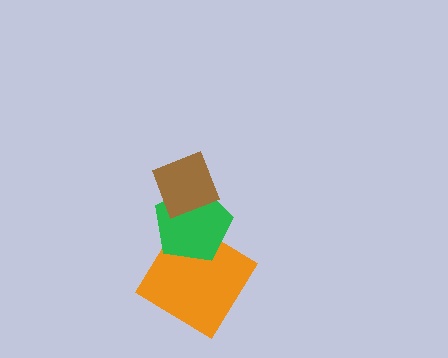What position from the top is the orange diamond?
The orange diamond is 3rd from the top.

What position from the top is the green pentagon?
The green pentagon is 2nd from the top.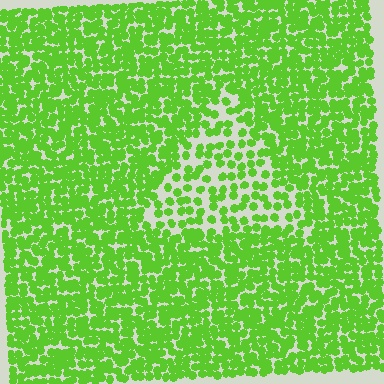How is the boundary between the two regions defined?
The boundary is defined by a change in element density (approximately 2.0x ratio). All elements are the same color, size, and shape.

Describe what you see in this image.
The image contains small lime elements arranged at two different densities. A triangle-shaped region is visible where the elements are less densely packed than the surrounding area.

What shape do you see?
I see a triangle.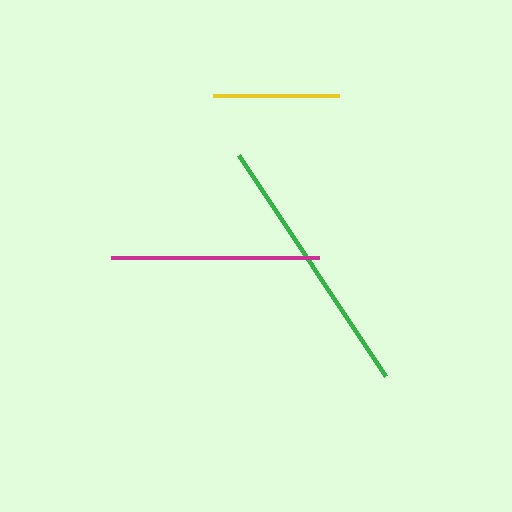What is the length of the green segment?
The green segment is approximately 266 pixels long.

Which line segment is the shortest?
The yellow line is the shortest at approximately 126 pixels.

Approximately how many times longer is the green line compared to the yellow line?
The green line is approximately 2.1 times the length of the yellow line.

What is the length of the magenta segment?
The magenta segment is approximately 208 pixels long.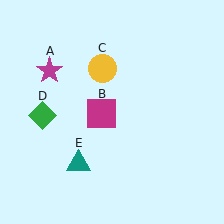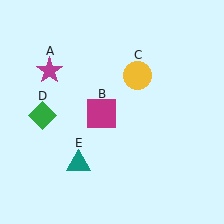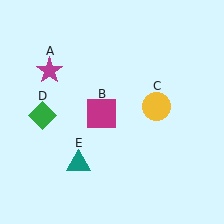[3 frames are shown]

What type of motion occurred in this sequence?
The yellow circle (object C) rotated clockwise around the center of the scene.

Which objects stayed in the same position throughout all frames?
Magenta star (object A) and magenta square (object B) and green diamond (object D) and teal triangle (object E) remained stationary.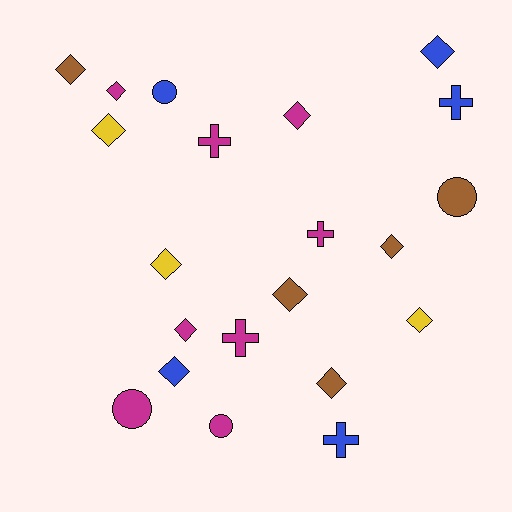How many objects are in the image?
There are 21 objects.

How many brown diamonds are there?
There are 4 brown diamonds.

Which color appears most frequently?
Magenta, with 8 objects.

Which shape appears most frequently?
Diamond, with 12 objects.